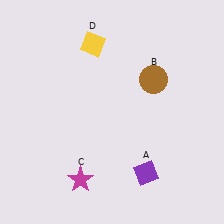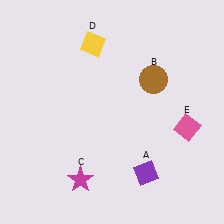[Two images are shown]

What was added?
A pink diamond (E) was added in Image 2.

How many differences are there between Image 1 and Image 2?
There is 1 difference between the two images.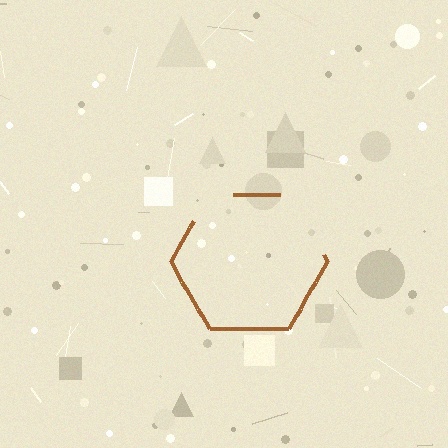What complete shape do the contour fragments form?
The contour fragments form a hexagon.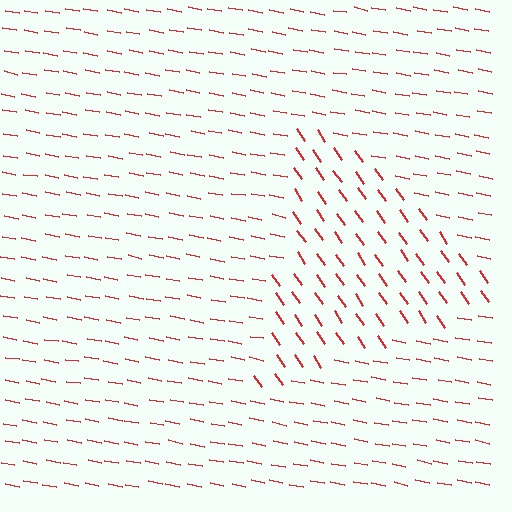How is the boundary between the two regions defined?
The boundary is defined purely by a change in line orientation (approximately 45 degrees difference). All lines are the same color and thickness.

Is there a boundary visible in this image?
Yes, there is a texture boundary formed by a change in line orientation.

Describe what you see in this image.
The image is filled with small red line segments. A triangle region in the image has lines oriented differently from the surrounding lines, creating a visible texture boundary.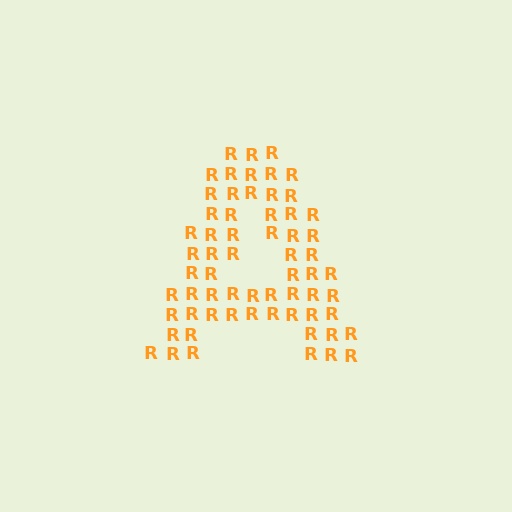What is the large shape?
The large shape is the letter A.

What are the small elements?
The small elements are letter R's.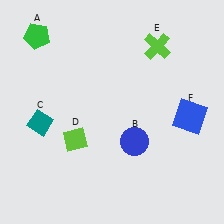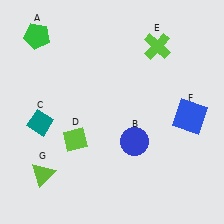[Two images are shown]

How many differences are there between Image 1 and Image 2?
There is 1 difference between the two images.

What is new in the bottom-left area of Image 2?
A lime triangle (G) was added in the bottom-left area of Image 2.